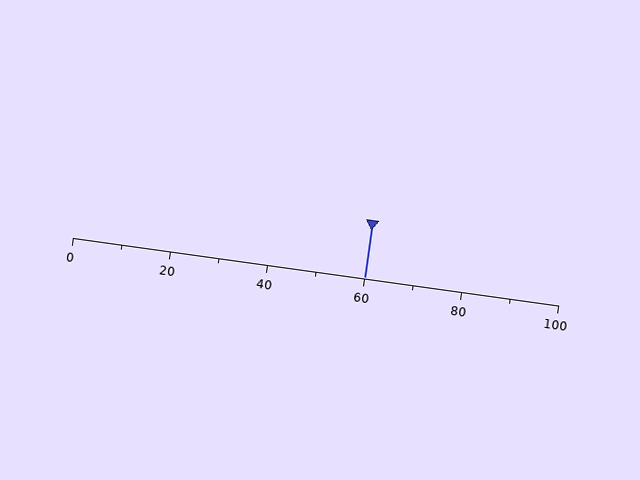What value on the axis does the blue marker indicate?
The marker indicates approximately 60.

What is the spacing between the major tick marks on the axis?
The major ticks are spaced 20 apart.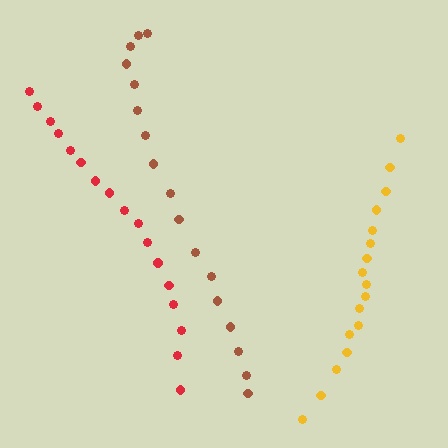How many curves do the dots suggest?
There are 3 distinct paths.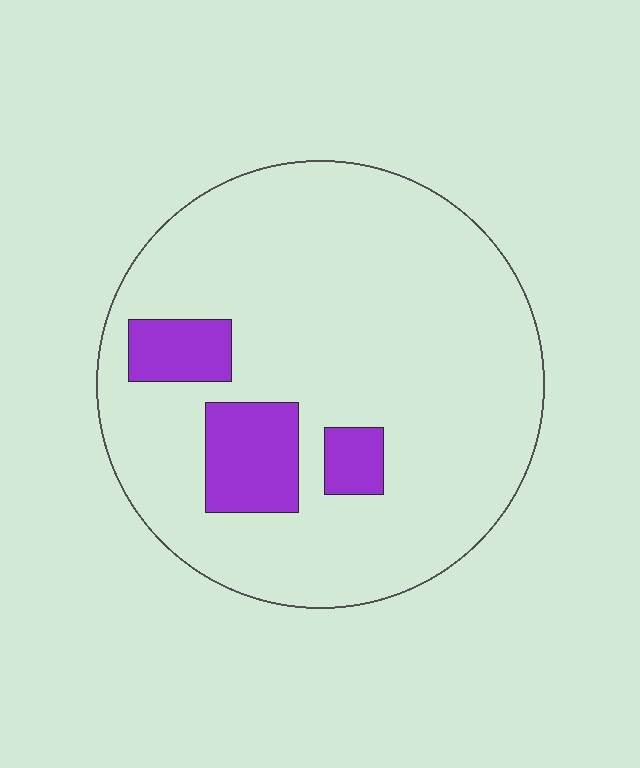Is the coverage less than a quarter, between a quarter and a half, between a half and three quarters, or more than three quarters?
Less than a quarter.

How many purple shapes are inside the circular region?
3.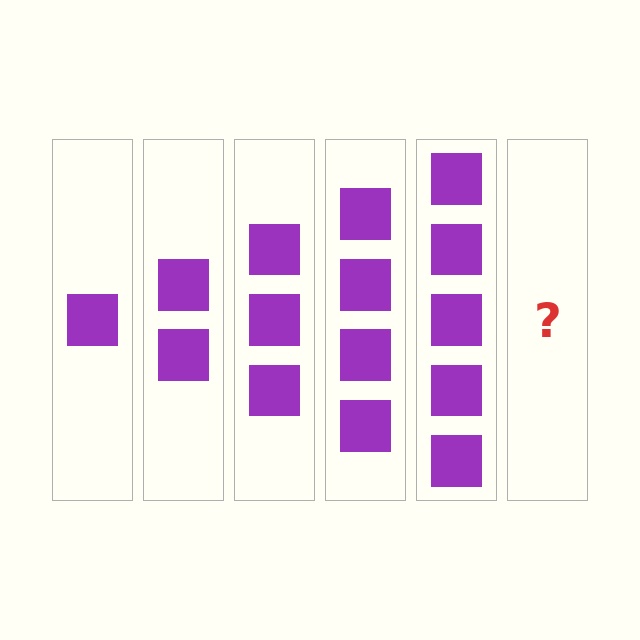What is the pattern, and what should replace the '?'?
The pattern is that each step adds one more square. The '?' should be 6 squares.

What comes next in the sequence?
The next element should be 6 squares.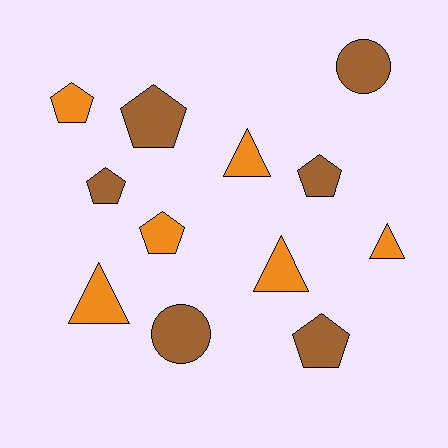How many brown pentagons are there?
There are 4 brown pentagons.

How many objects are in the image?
There are 12 objects.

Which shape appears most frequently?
Pentagon, with 6 objects.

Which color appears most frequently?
Orange, with 6 objects.